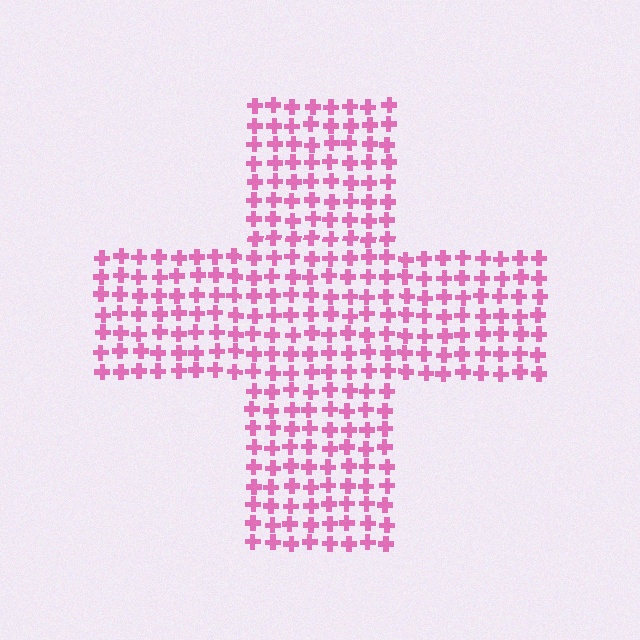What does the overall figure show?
The overall figure shows a cross.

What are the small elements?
The small elements are crosses.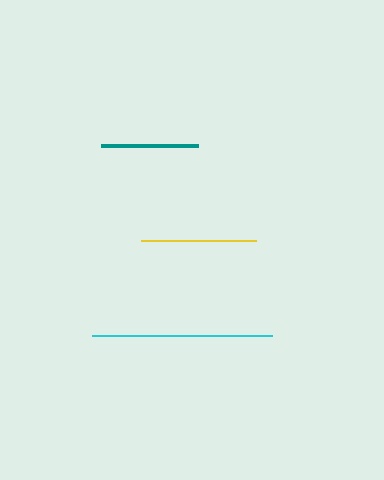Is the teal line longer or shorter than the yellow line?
The yellow line is longer than the teal line.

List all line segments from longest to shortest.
From longest to shortest: cyan, yellow, teal.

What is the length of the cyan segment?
The cyan segment is approximately 180 pixels long.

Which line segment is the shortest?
The teal line is the shortest at approximately 96 pixels.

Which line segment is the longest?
The cyan line is the longest at approximately 180 pixels.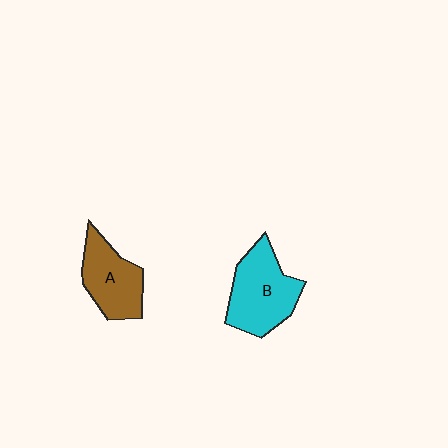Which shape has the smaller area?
Shape A (brown).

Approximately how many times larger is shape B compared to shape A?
Approximately 1.2 times.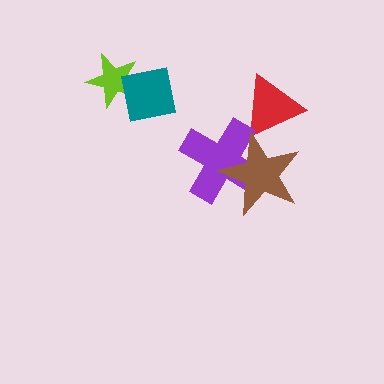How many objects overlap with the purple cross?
1 object overlaps with the purple cross.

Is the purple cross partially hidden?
Yes, it is partially covered by another shape.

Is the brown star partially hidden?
No, no other shape covers it.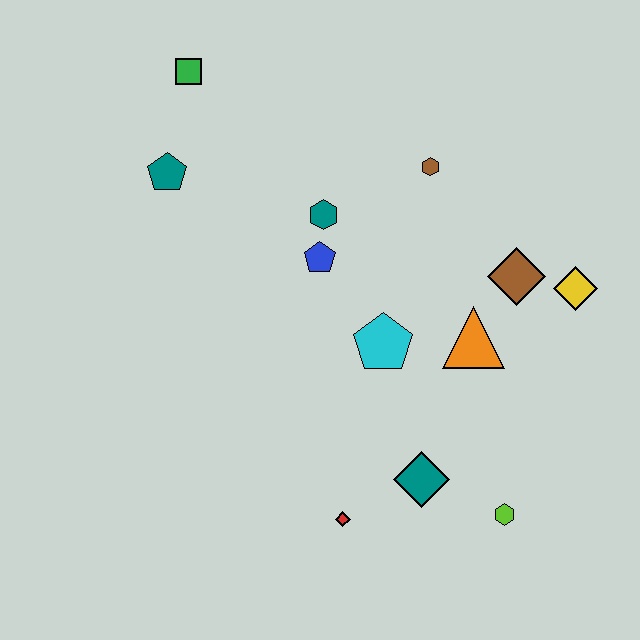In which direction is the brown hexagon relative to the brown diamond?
The brown hexagon is above the brown diamond.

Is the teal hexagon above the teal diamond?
Yes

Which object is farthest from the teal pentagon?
The lime hexagon is farthest from the teal pentagon.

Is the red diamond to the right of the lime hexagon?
No